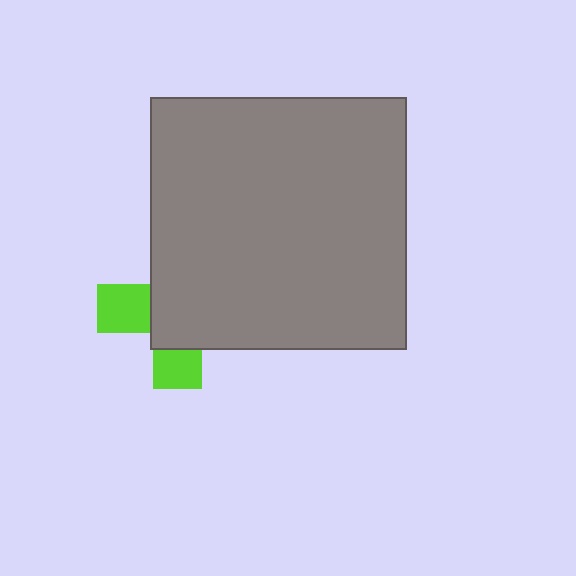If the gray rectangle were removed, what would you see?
You would see the complete lime cross.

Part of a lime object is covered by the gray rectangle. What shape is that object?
It is a cross.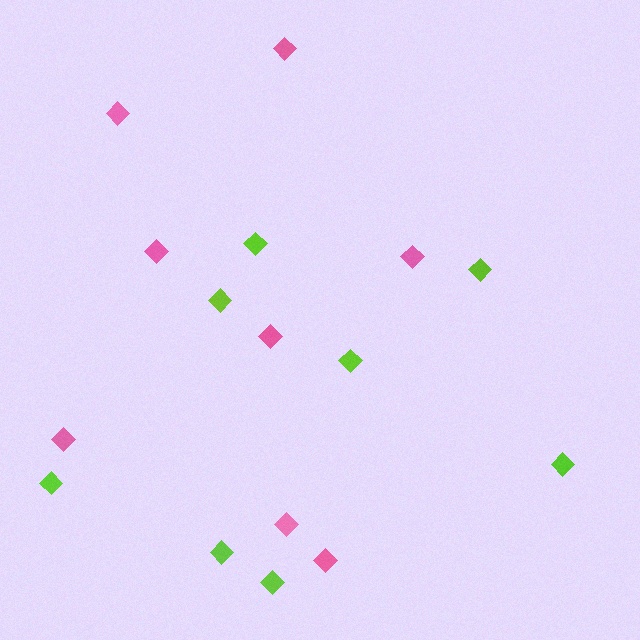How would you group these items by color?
There are 2 groups: one group of lime diamonds (8) and one group of pink diamonds (8).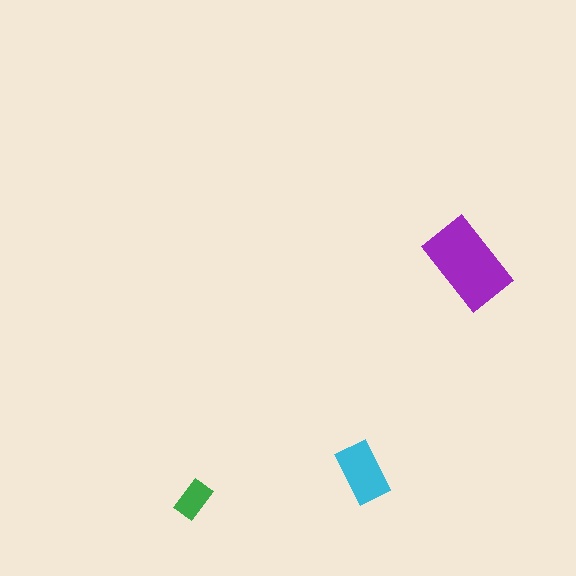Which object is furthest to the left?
The green rectangle is leftmost.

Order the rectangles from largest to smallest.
the purple one, the cyan one, the green one.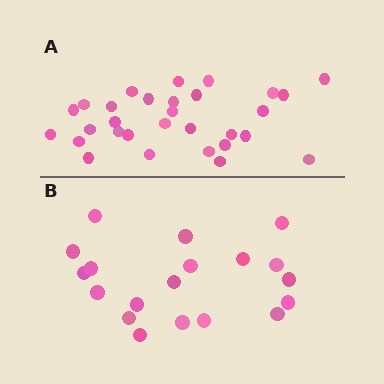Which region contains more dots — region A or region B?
Region A (the top region) has more dots.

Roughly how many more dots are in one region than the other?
Region A has roughly 12 or so more dots than region B.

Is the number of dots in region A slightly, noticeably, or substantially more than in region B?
Region A has substantially more. The ratio is roughly 1.6 to 1.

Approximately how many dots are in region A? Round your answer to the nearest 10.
About 30 dots.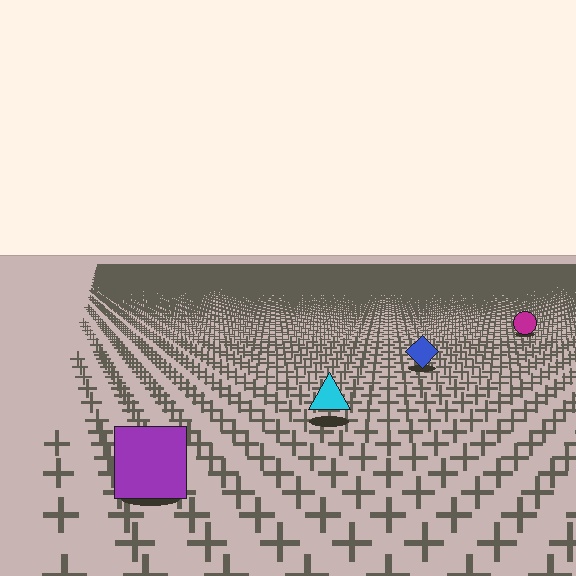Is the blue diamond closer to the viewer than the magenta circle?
Yes. The blue diamond is closer — you can tell from the texture gradient: the ground texture is coarser near it.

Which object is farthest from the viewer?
The magenta circle is farthest from the viewer. It appears smaller and the ground texture around it is denser.